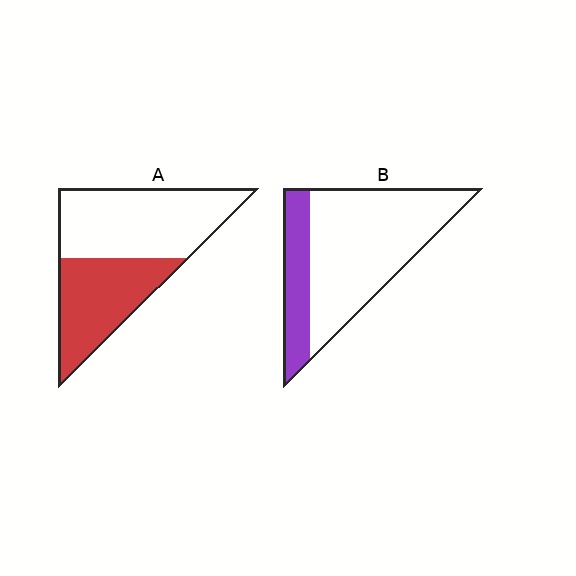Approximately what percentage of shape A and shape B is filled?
A is approximately 40% and B is approximately 25%.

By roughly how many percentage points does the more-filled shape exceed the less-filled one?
By roughly 15 percentage points (A over B).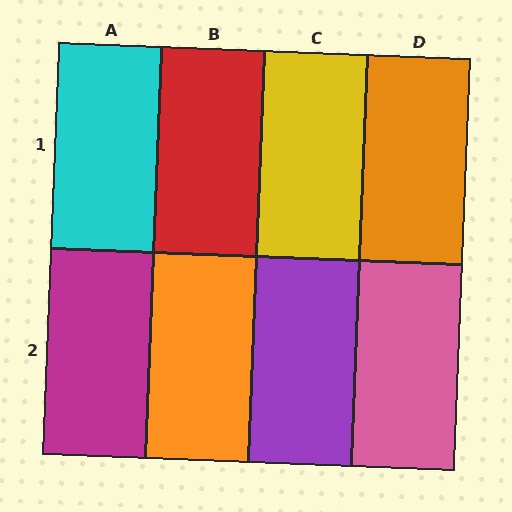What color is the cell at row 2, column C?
Purple.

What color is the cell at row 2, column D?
Pink.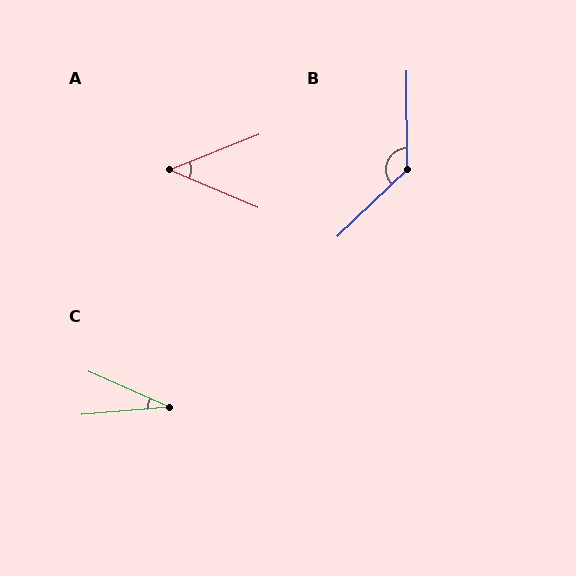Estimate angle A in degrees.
Approximately 45 degrees.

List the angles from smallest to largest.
C (29°), A (45°), B (134°).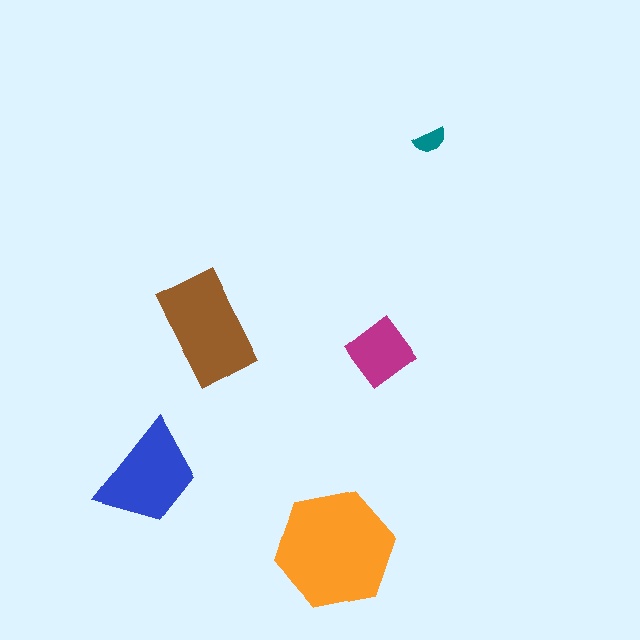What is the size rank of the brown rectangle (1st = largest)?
2nd.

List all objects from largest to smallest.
The orange hexagon, the brown rectangle, the blue trapezoid, the magenta diamond, the teal semicircle.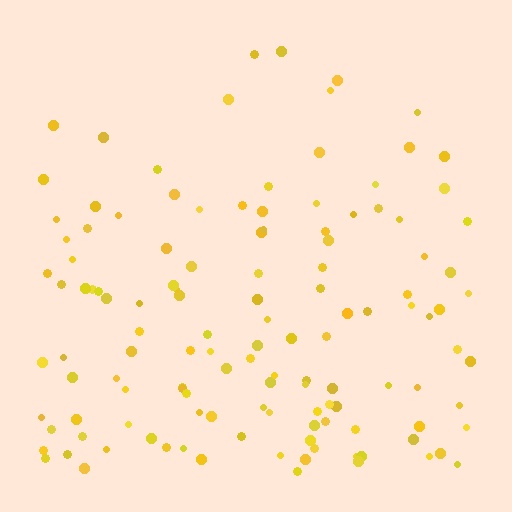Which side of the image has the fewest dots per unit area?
The top.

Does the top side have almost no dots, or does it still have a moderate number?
Still a moderate number, just noticeably fewer than the bottom.